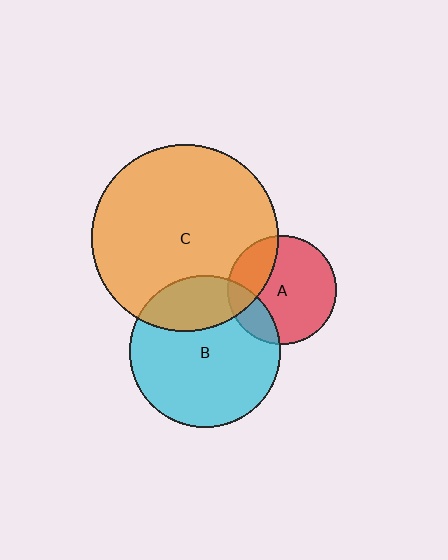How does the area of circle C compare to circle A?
Approximately 3.0 times.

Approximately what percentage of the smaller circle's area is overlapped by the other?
Approximately 20%.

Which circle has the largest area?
Circle C (orange).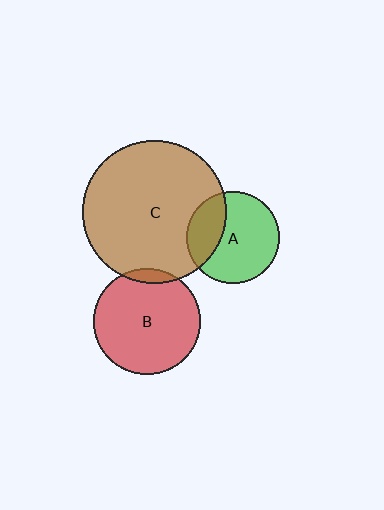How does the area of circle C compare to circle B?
Approximately 1.8 times.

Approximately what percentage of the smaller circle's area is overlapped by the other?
Approximately 5%.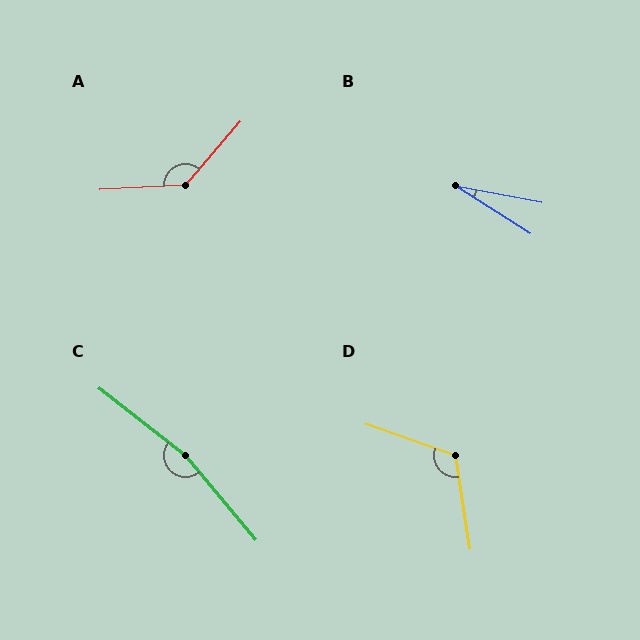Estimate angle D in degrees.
Approximately 118 degrees.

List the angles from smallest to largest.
B (21°), D (118°), A (134°), C (168°).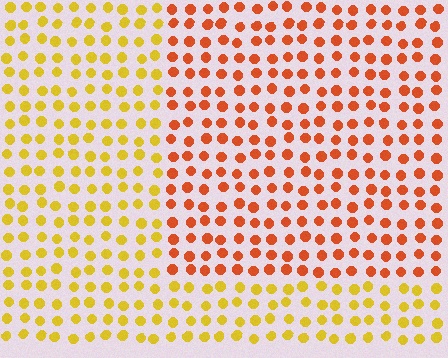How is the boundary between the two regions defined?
The boundary is defined purely by a slight shift in hue (about 39 degrees). Spacing, size, and orientation are identical on both sides.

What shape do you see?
I see a rectangle.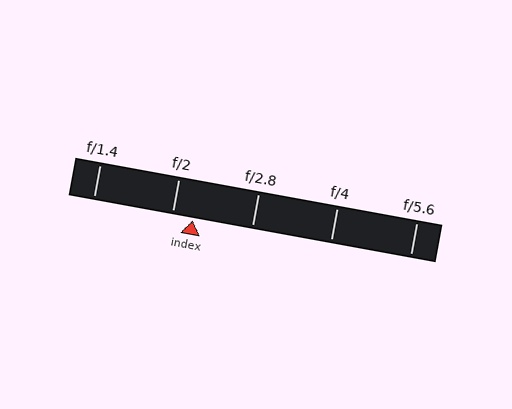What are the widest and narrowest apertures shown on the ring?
The widest aperture shown is f/1.4 and the narrowest is f/5.6.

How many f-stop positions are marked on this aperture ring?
There are 5 f-stop positions marked.